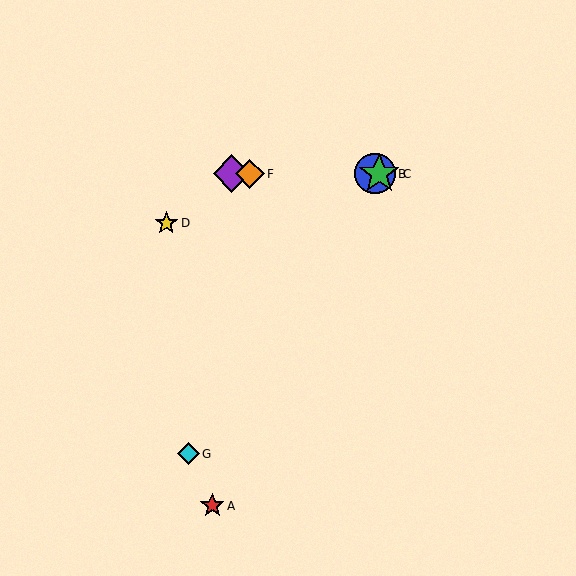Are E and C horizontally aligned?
Yes, both are at y≈174.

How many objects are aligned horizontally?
4 objects (B, C, E, F) are aligned horizontally.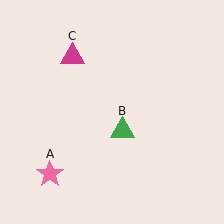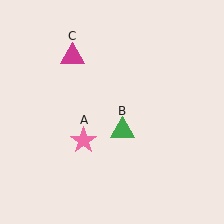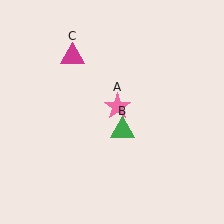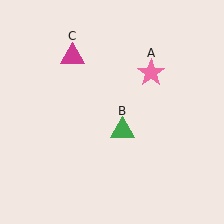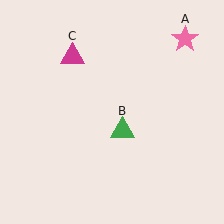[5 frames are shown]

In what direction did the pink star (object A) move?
The pink star (object A) moved up and to the right.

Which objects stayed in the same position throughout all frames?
Green triangle (object B) and magenta triangle (object C) remained stationary.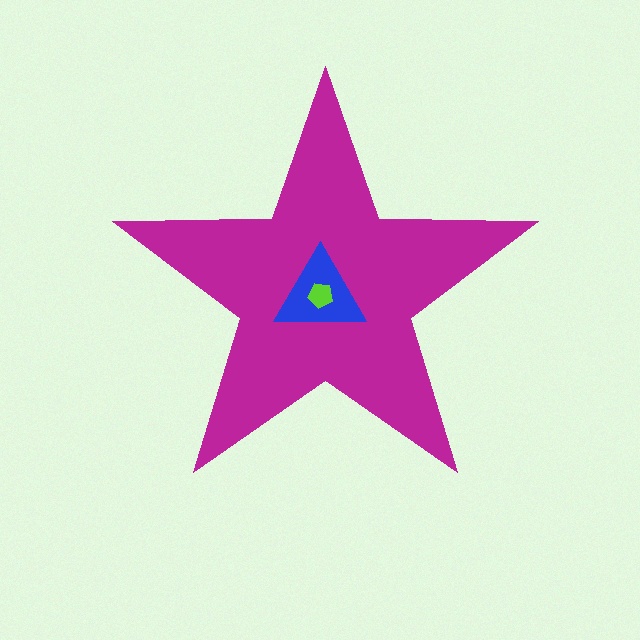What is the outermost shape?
The magenta star.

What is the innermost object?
The lime pentagon.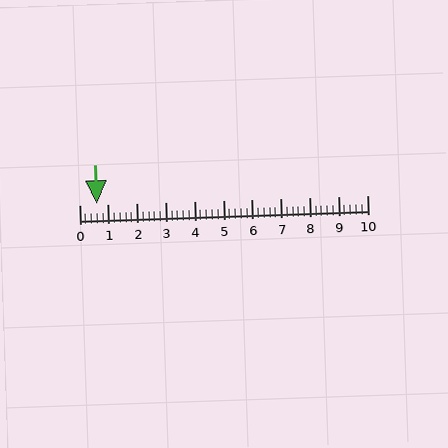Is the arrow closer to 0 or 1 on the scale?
The arrow is closer to 1.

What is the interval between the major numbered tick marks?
The major tick marks are spaced 1 units apart.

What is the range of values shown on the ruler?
The ruler shows values from 0 to 10.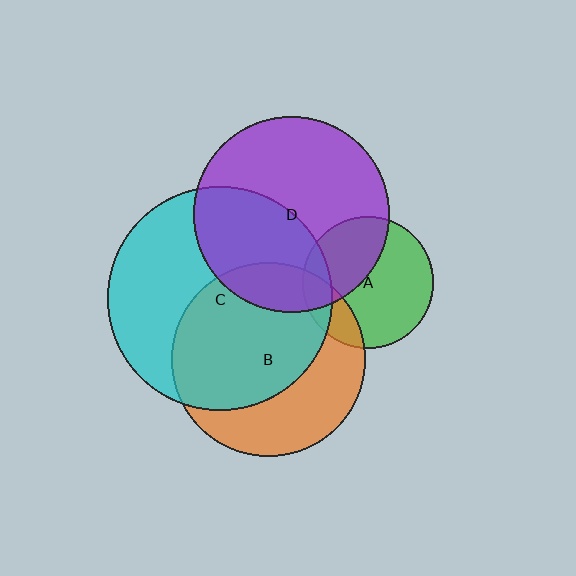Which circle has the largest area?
Circle C (cyan).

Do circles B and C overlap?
Yes.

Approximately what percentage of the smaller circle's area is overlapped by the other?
Approximately 60%.